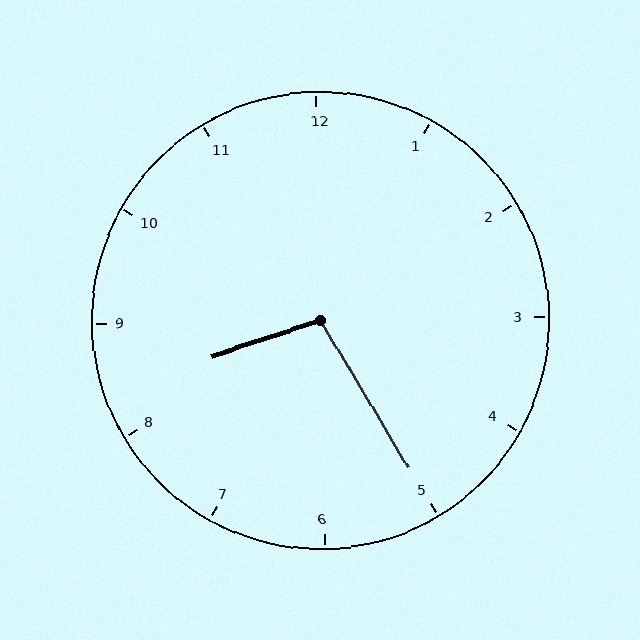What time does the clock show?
8:25.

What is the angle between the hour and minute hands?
Approximately 102 degrees.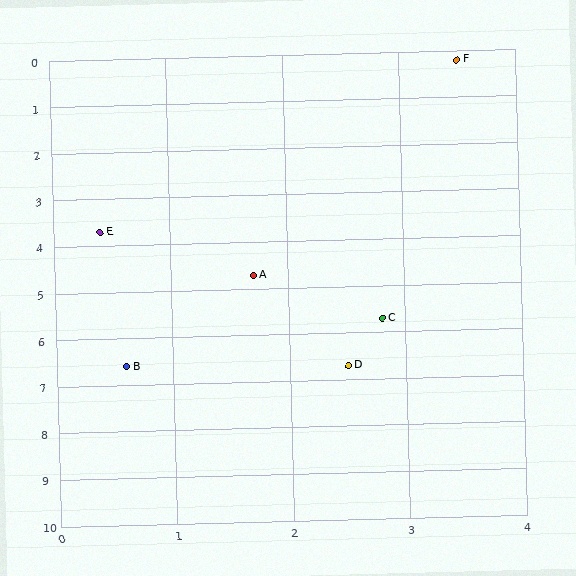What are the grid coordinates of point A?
Point A is at approximately (1.7, 4.7).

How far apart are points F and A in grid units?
Points F and A are about 4.8 grid units apart.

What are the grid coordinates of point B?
Point B is at approximately (0.6, 6.6).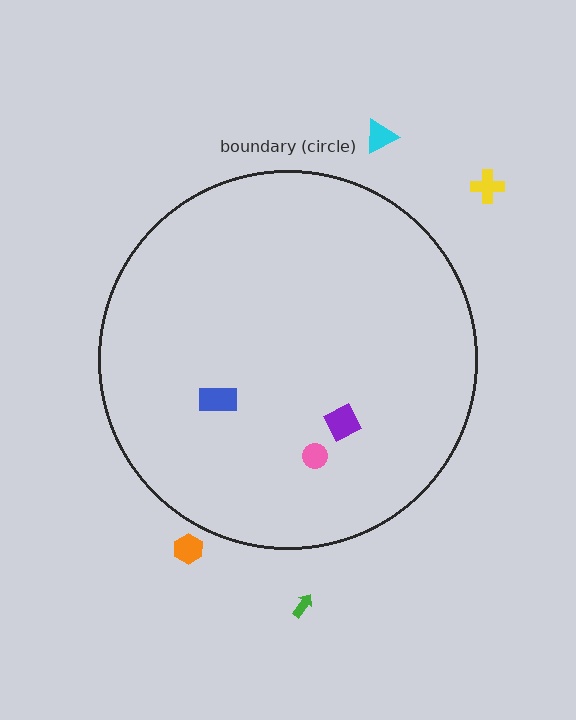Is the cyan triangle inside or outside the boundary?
Outside.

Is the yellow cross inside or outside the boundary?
Outside.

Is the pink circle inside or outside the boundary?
Inside.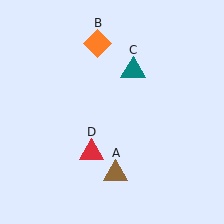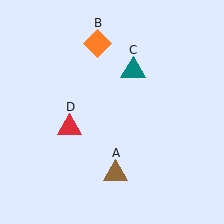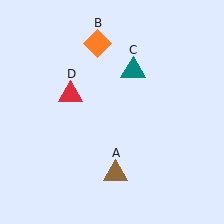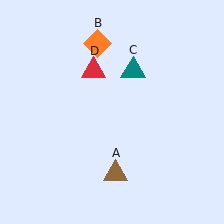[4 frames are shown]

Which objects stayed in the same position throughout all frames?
Brown triangle (object A) and orange diamond (object B) and teal triangle (object C) remained stationary.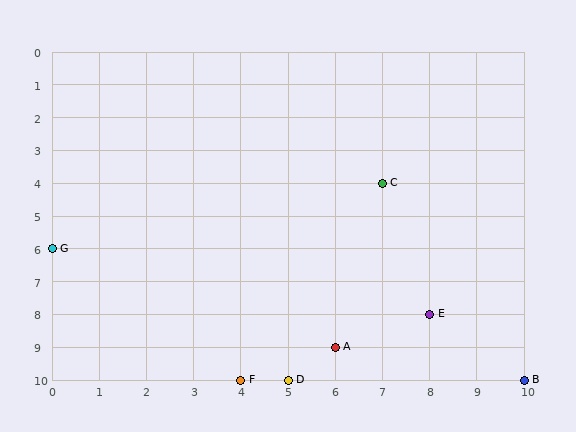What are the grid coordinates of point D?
Point D is at grid coordinates (5, 10).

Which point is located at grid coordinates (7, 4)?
Point C is at (7, 4).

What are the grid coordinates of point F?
Point F is at grid coordinates (4, 10).